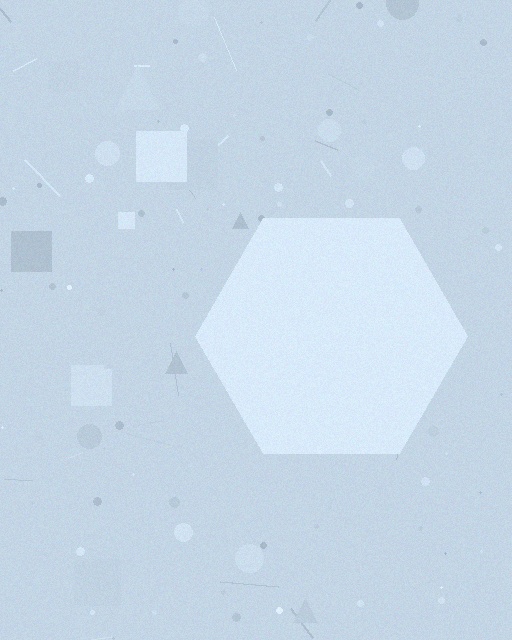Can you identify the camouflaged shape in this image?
The camouflaged shape is a hexagon.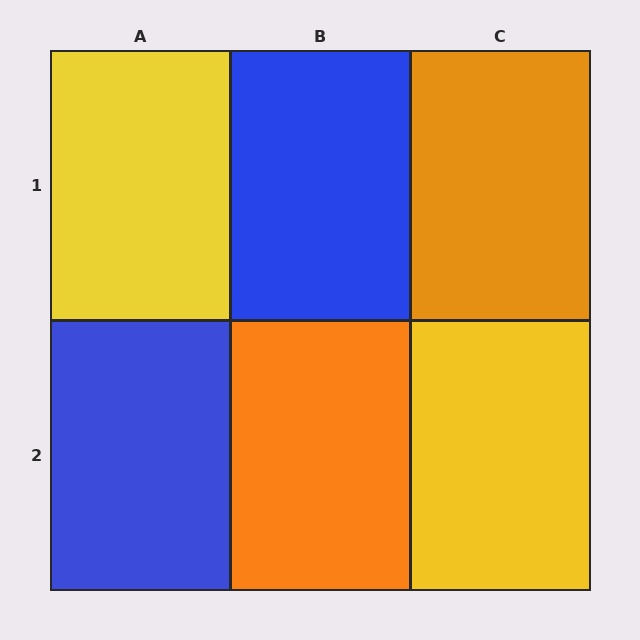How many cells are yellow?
2 cells are yellow.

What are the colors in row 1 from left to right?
Yellow, blue, orange.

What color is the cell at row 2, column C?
Yellow.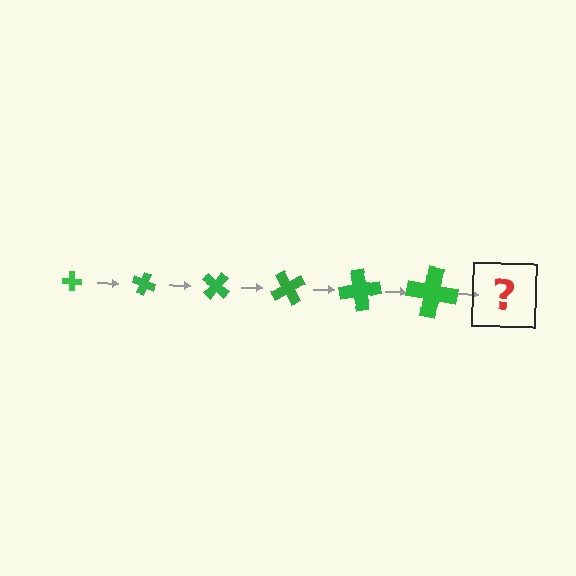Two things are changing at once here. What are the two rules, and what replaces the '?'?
The two rules are that the cross grows larger each step and it rotates 20 degrees each step. The '?' should be a cross, larger than the previous one and rotated 120 degrees from the start.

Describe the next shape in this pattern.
It should be a cross, larger than the previous one and rotated 120 degrees from the start.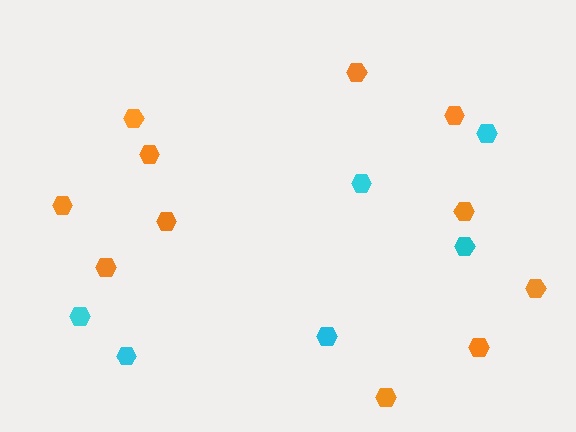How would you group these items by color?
There are 2 groups: one group of cyan hexagons (6) and one group of orange hexagons (11).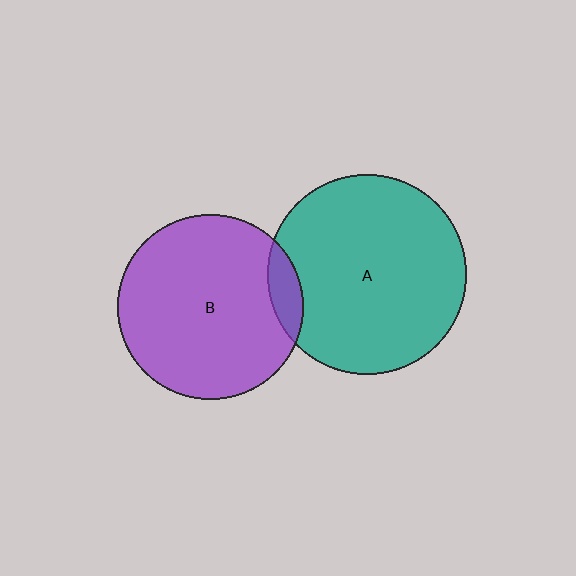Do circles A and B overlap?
Yes.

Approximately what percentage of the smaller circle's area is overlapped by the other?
Approximately 10%.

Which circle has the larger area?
Circle A (teal).